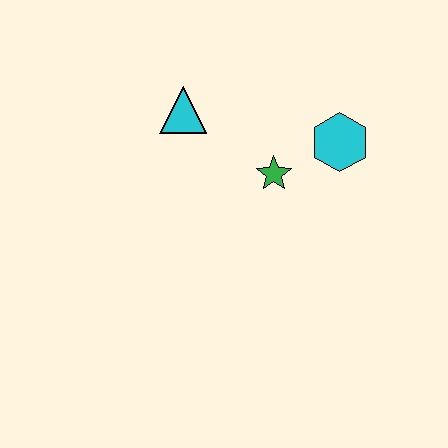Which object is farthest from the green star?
The cyan triangle is farthest from the green star.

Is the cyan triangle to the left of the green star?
Yes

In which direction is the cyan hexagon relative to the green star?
The cyan hexagon is to the right of the green star.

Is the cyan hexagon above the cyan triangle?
No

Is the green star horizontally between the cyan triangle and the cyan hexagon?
Yes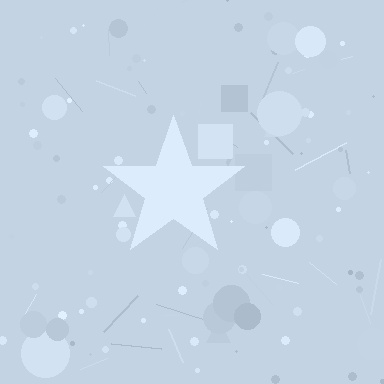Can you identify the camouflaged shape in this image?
The camouflaged shape is a star.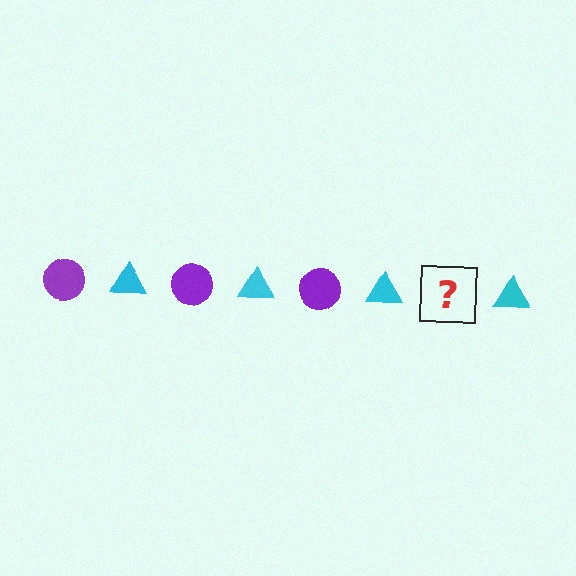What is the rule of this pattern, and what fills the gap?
The rule is that the pattern alternates between purple circle and cyan triangle. The gap should be filled with a purple circle.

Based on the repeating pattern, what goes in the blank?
The blank should be a purple circle.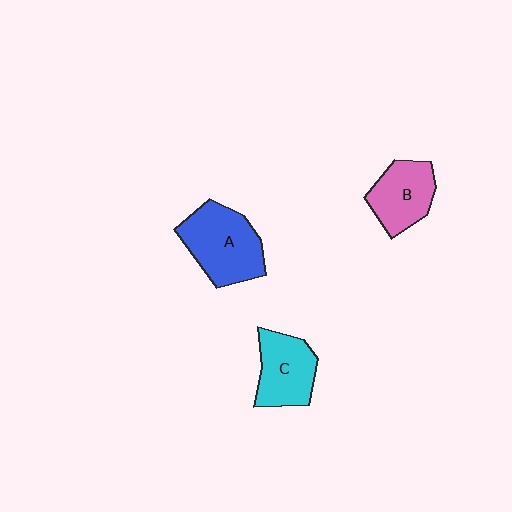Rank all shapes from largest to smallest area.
From largest to smallest: A (blue), C (cyan), B (pink).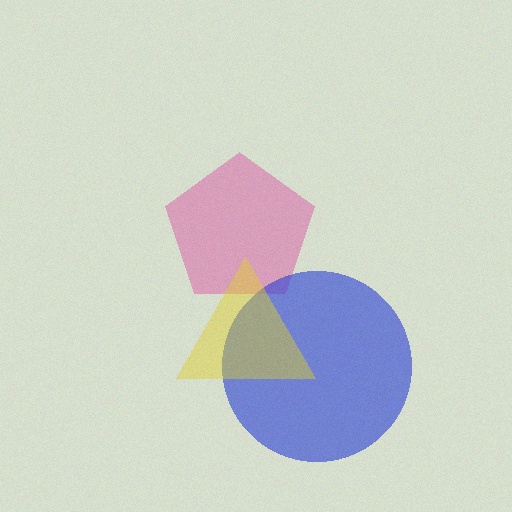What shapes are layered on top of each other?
The layered shapes are: a pink pentagon, a blue circle, a yellow triangle.